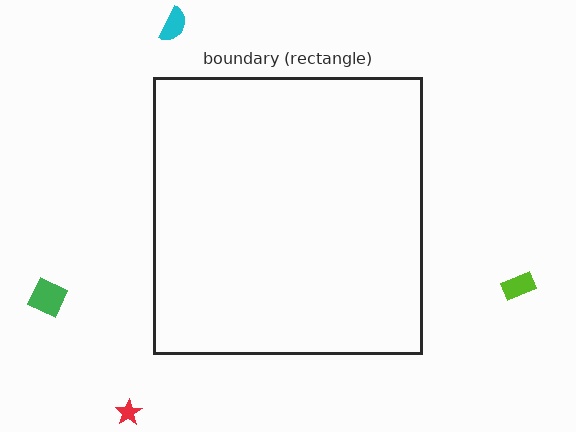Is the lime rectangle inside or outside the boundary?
Outside.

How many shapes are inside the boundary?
0 inside, 4 outside.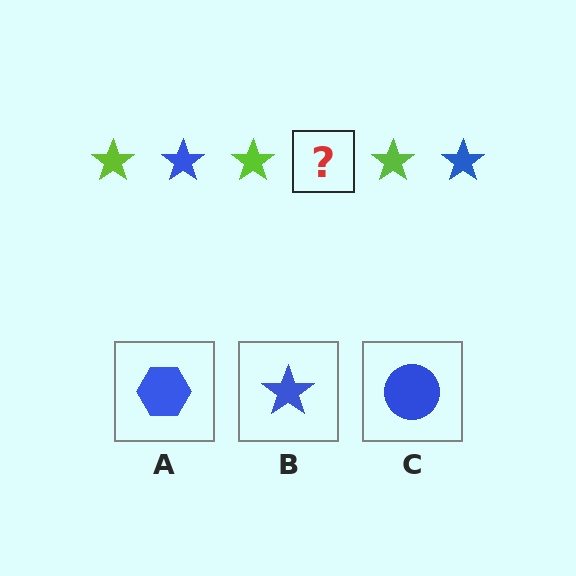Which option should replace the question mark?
Option B.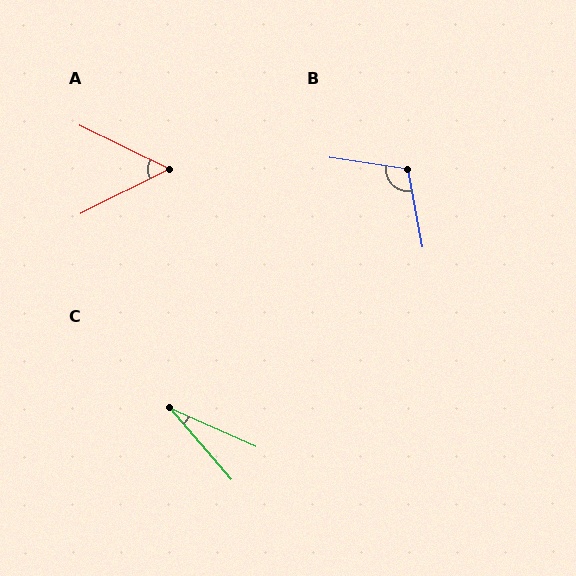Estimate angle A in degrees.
Approximately 52 degrees.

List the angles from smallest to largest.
C (26°), A (52°), B (109°).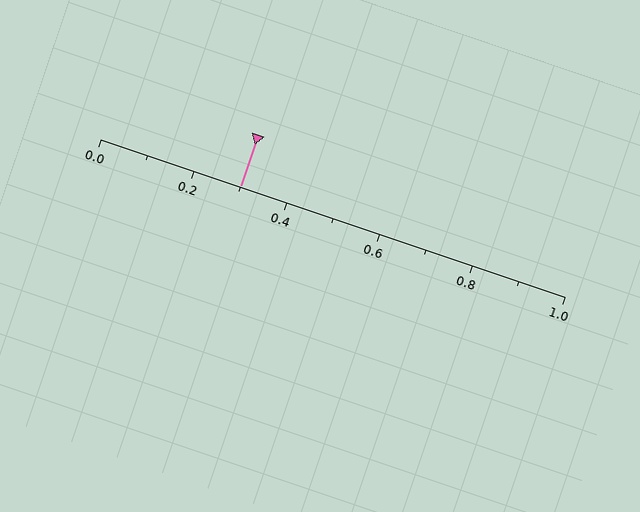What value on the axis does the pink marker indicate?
The marker indicates approximately 0.3.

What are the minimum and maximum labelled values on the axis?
The axis runs from 0.0 to 1.0.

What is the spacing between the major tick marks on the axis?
The major ticks are spaced 0.2 apart.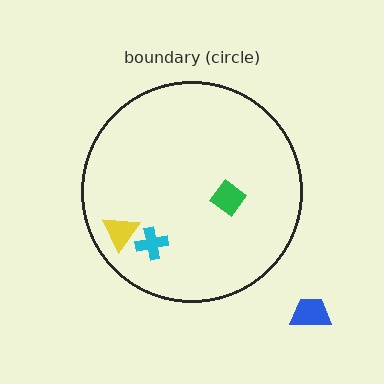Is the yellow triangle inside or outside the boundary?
Inside.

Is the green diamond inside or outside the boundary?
Inside.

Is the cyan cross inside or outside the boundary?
Inside.